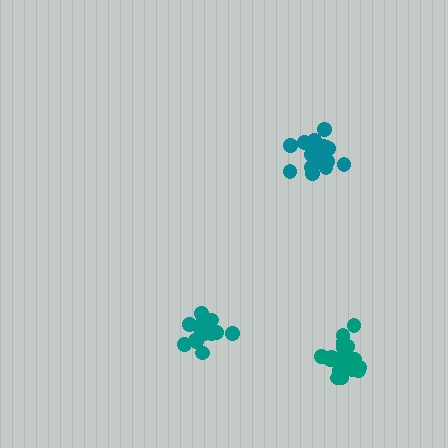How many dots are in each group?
Group 1: 13 dots, Group 2: 18 dots, Group 3: 19 dots (50 total).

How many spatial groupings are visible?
There are 3 spatial groupings.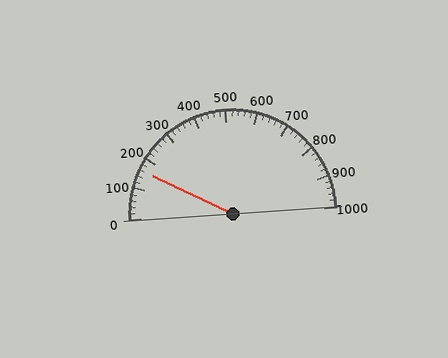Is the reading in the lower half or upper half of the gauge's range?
The reading is in the lower half of the range (0 to 1000).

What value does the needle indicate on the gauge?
The needle indicates approximately 160.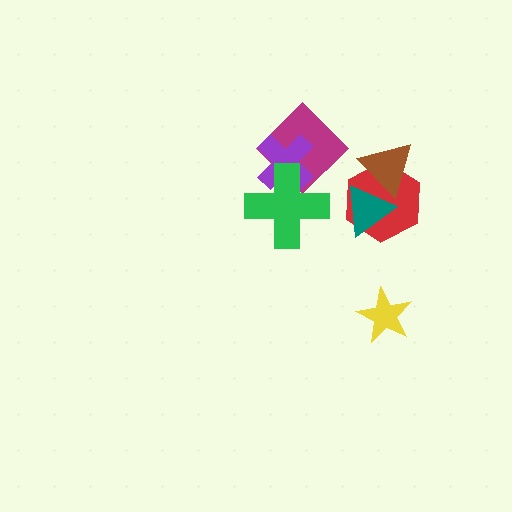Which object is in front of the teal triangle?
The brown triangle is in front of the teal triangle.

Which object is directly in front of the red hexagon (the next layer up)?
The teal triangle is directly in front of the red hexagon.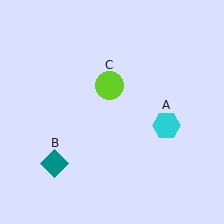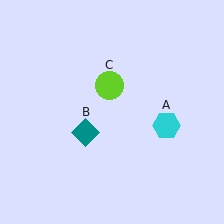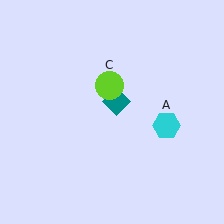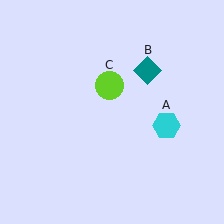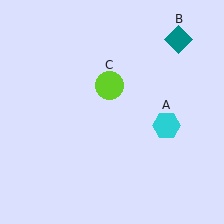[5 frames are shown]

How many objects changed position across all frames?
1 object changed position: teal diamond (object B).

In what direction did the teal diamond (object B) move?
The teal diamond (object B) moved up and to the right.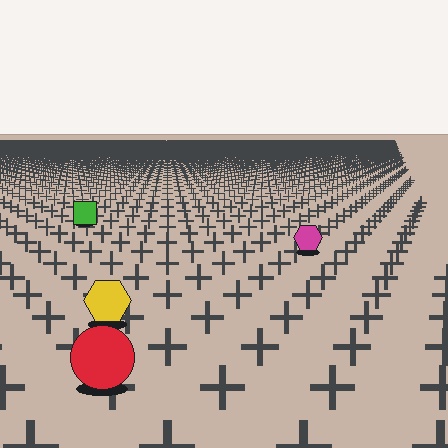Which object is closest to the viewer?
The red circle is closest. The texture marks near it are larger and more spread out.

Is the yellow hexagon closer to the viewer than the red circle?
No. The red circle is closer — you can tell from the texture gradient: the ground texture is coarser near it.